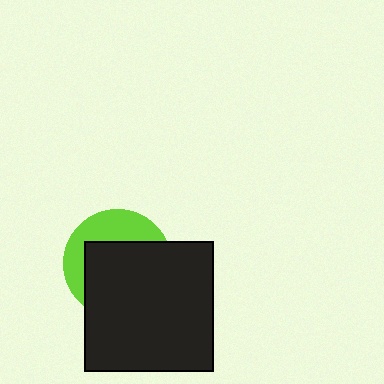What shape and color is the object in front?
The object in front is a black square.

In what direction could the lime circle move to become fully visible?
The lime circle could move toward the upper-left. That would shift it out from behind the black square entirely.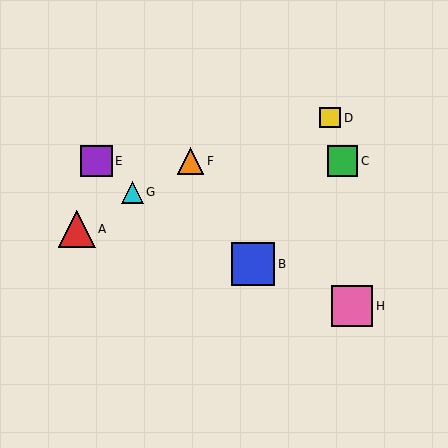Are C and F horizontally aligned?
Yes, both are at y≈161.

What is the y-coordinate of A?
Object A is at y≈229.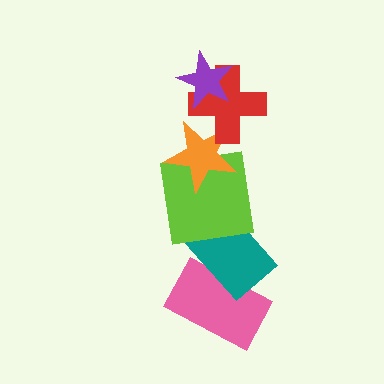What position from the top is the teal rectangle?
The teal rectangle is 5th from the top.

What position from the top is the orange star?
The orange star is 3rd from the top.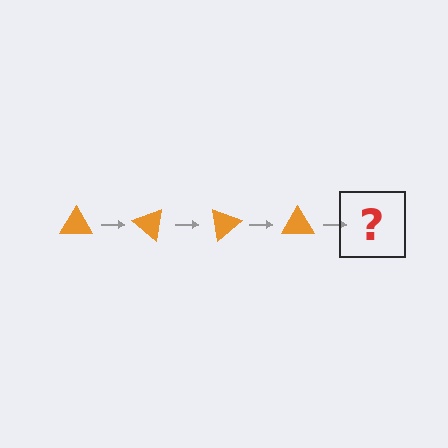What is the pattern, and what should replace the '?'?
The pattern is that the triangle rotates 40 degrees each step. The '?' should be an orange triangle rotated 160 degrees.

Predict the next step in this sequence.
The next step is an orange triangle rotated 160 degrees.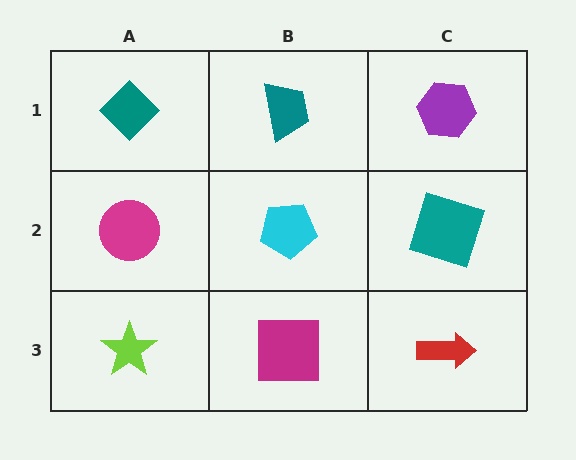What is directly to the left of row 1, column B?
A teal diamond.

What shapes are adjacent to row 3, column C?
A teal square (row 2, column C), a magenta square (row 3, column B).